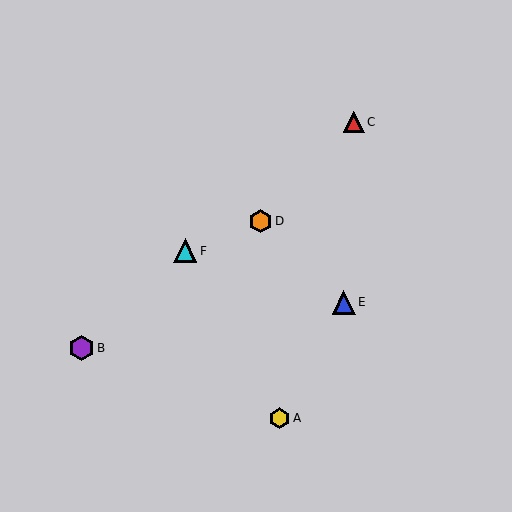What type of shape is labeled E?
Shape E is a blue triangle.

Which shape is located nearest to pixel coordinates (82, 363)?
The purple hexagon (labeled B) at (82, 348) is nearest to that location.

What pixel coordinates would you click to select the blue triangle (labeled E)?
Click at (344, 302) to select the blue triangle E.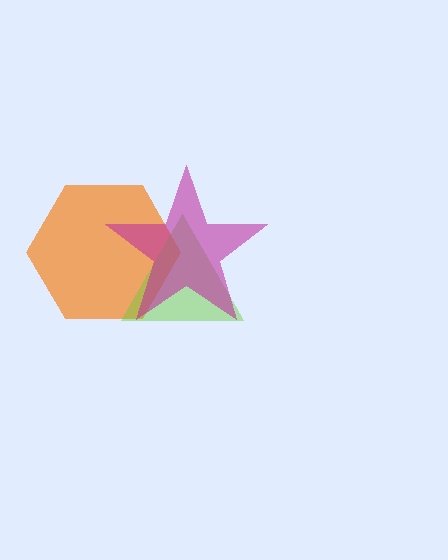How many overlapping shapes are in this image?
There are 3 overlapping shapes in the image.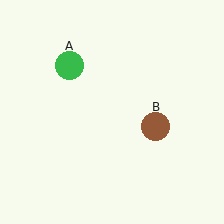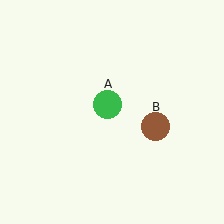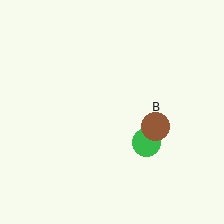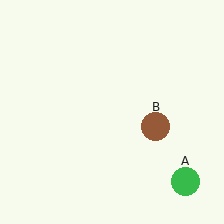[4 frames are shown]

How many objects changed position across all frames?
1 object changed position: green circle (object A).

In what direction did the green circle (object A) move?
The green circle (object A) moved down and to the right.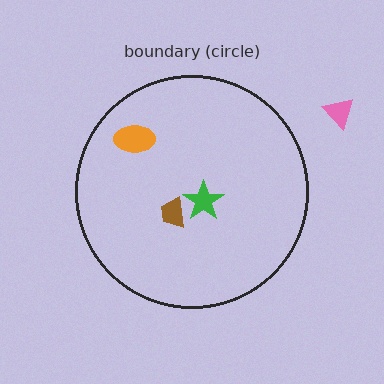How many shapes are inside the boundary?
3 inside, 1 outside.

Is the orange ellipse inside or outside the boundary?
Inside.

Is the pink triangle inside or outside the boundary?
Outside.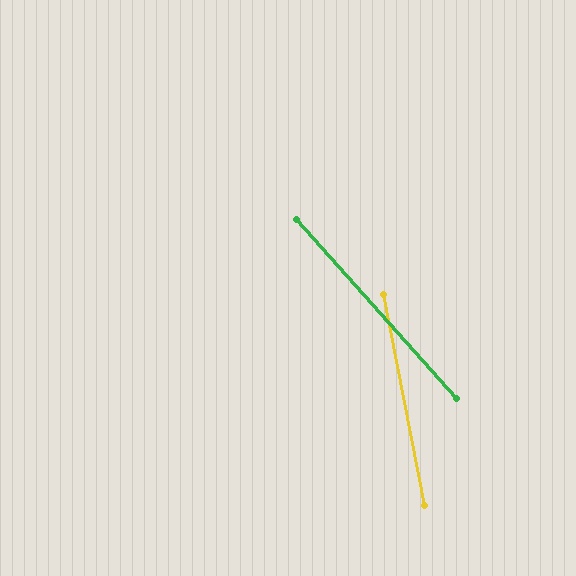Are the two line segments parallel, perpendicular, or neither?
Neither parallel nor perpendicular — they differ by about 31°.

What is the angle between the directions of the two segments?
Approximately 31 degrees.